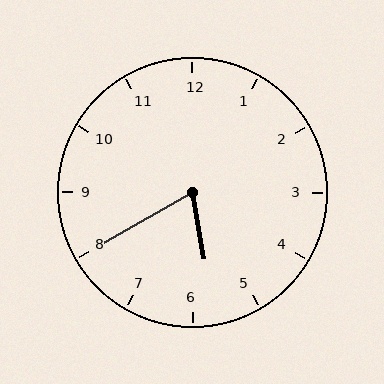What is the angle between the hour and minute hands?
Approximately 70 degrees.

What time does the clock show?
5:40.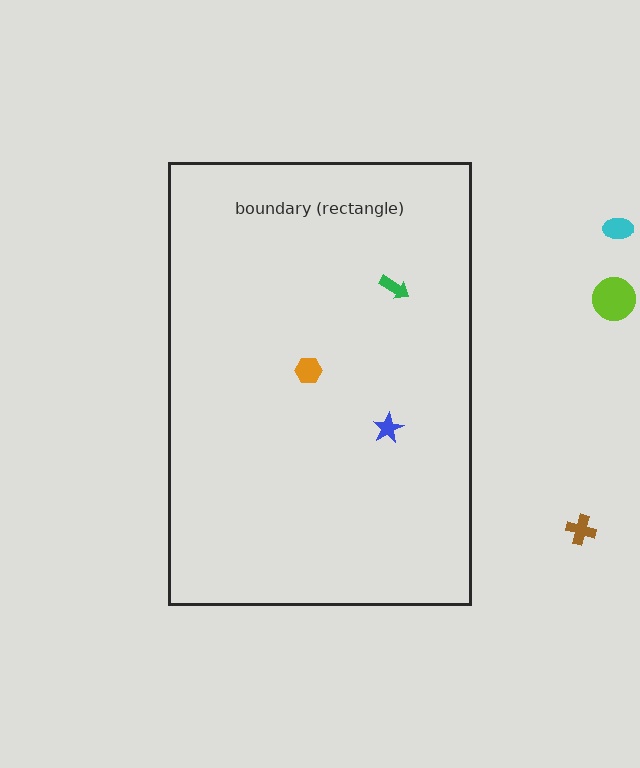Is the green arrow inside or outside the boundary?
Inside.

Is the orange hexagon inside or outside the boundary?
Inside.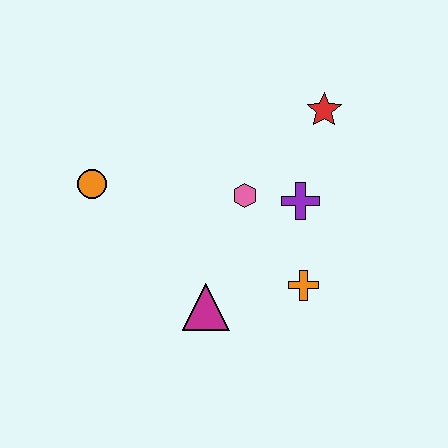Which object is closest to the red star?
The purple cross is closest to the red star.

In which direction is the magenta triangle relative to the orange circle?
The magenta triangle is below the orange circle.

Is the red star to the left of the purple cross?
No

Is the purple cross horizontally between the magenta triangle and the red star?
Yes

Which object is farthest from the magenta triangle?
The red star is farthest from the magenta triangle.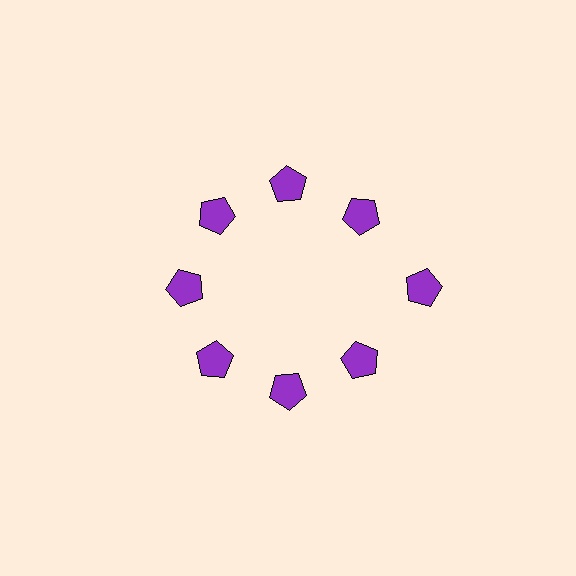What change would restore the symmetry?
The symmetry would be restored by moving it inward, back onto the ring so that all 8 pentagons sit at equal angles and equal distance from the center.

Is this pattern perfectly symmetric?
No. The 8 purple pentagons are arranged in a ring, but one element near the 3 o'clock position is pushed outward from the center, breaking the 8-fold rotational symmetry.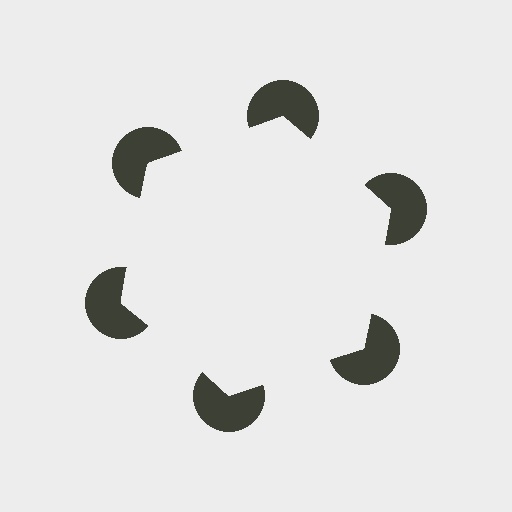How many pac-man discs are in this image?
There are 6 — one at each vertex of the illusory hexagon.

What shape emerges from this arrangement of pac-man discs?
An illusory hexagon — its edges are inferred from the aligned wedge cuts in the pac-man discs, not physically drawn.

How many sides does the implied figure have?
6 sides.